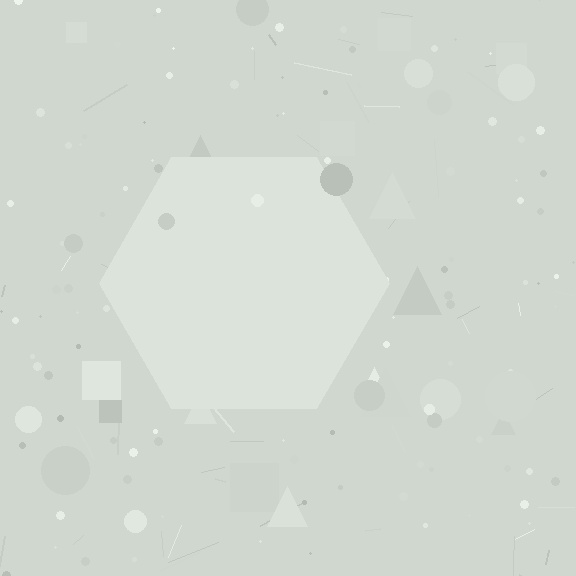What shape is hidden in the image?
A hexagon is hidden in the image.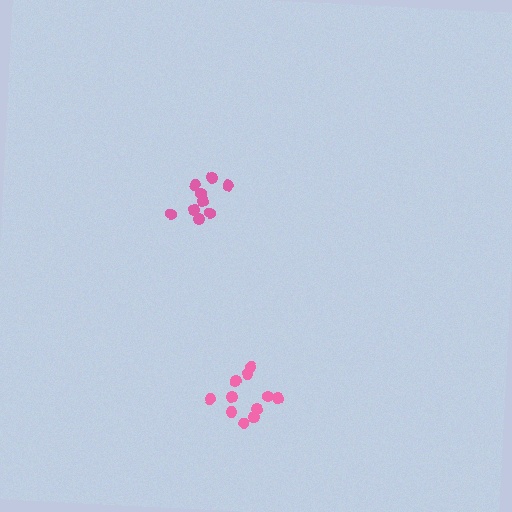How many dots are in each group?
Group 1: 11 dots, Group 2: 9 dots (20 total).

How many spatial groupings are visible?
There are 2 spatial groupings.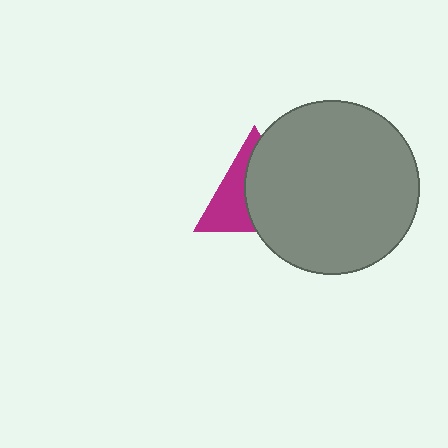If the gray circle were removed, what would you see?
You would see the complete magenta triangle.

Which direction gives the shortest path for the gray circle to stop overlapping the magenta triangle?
Moving right gives the shortest separation.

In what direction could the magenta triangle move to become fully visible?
The magenta triangle could move left. That would shift it out from behind the gray circle entirely.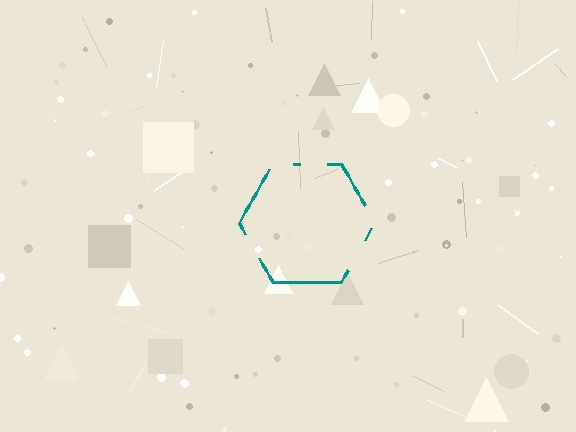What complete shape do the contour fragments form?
The contour fragments form a hexagon.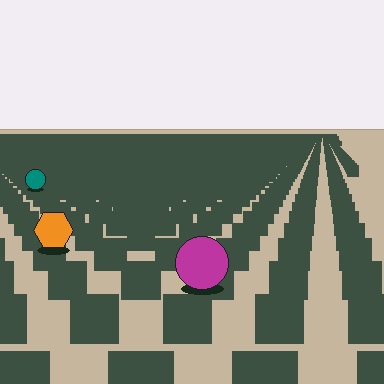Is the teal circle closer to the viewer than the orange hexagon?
No. The orange hexagon is closer — you can tell from the texture gradient: the ground texture is coarser near it.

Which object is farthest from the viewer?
The teal circle is farthest from the viewer. It appears smaller and the ground texture around it is denser.